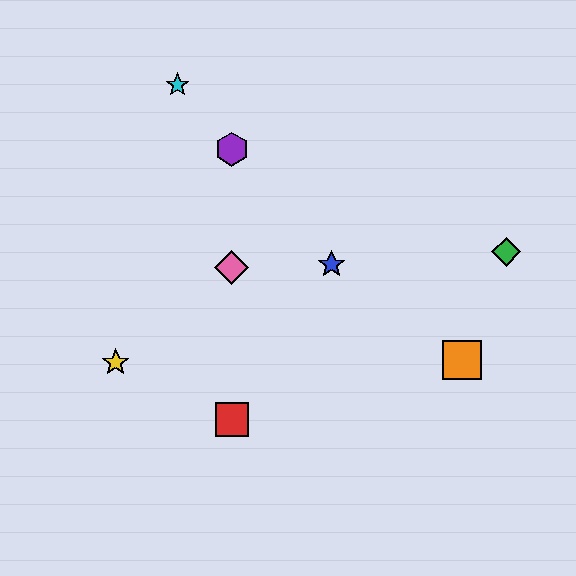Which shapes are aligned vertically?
The red square, the purple hexagon, the pink diamond are aligned vertically.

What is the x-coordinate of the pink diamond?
The pink diamond is at x≈232.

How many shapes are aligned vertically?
3 shapes (the red square, the purple hexagon, the pink diamond) are aligned vertically.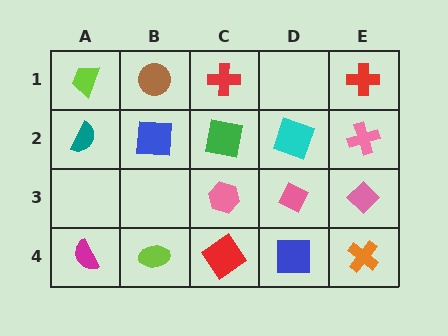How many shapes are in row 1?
4 shapes.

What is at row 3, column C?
A pink hexagon.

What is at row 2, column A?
A teal semicircle.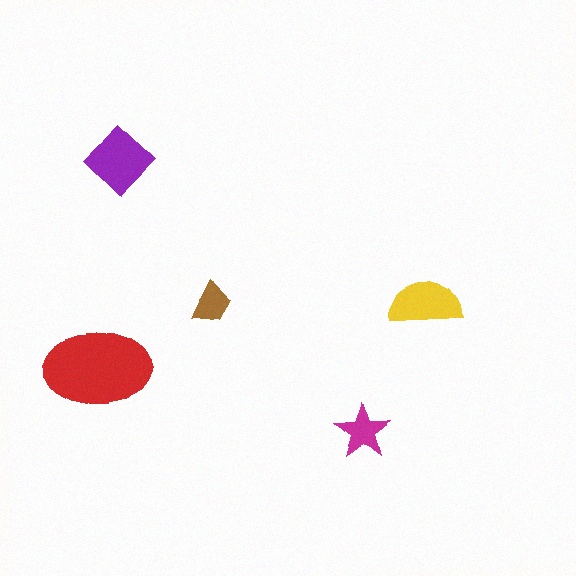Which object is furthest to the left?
The red ellipse is leftmost.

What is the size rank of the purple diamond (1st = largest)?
2nd.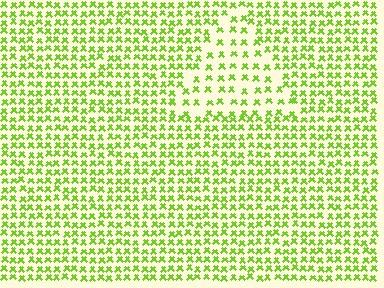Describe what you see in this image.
The image contains small lime elements arranged at two different densities. A triangle-shaped region is visible where the elements are less densely packed than the surrounding area.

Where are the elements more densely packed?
The elements are more densely packed outside the triangle boundary.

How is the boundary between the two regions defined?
The boundary is defined by a change in element density (approximately 1.8x ratio). All elements are the same color, size, and shape.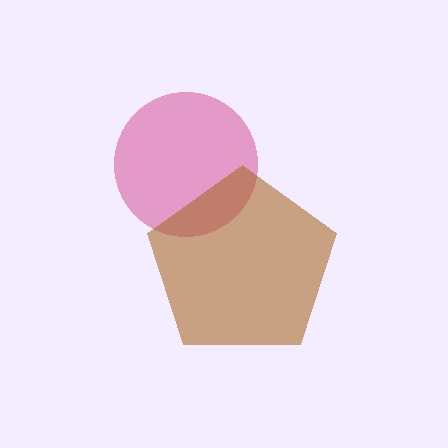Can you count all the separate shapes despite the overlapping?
Yes, there are 2 separate shapes.